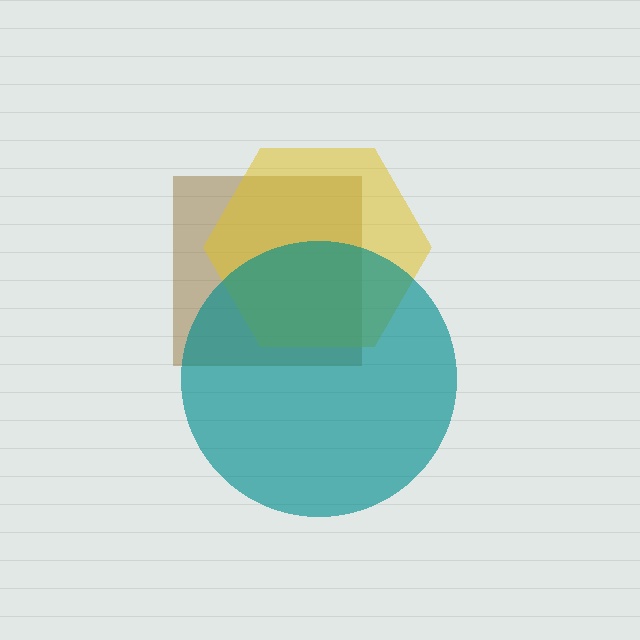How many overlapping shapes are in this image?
There are 3 overlapping shapes in the image.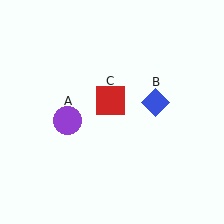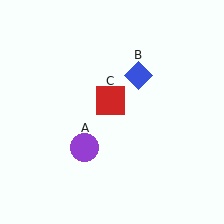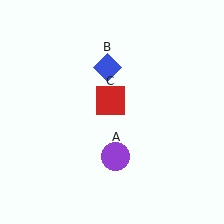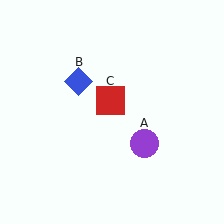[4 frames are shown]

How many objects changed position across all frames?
2 objects changed position: purple circle (object A), blue diamond (object B).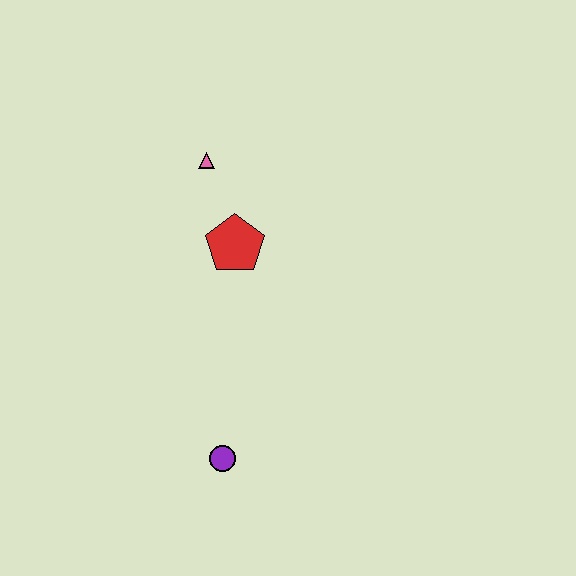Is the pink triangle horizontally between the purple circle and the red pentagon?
No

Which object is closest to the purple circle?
The red pentagon is closest to the purple circle.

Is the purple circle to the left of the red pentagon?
Yes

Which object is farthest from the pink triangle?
The purple circle is farthest from the pink triangle.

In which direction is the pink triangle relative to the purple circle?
The pink triangle is above the purple circle.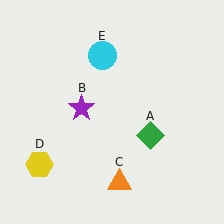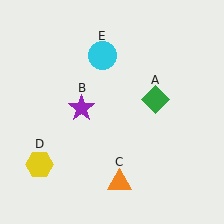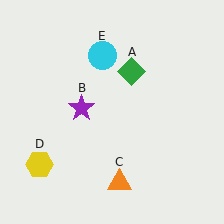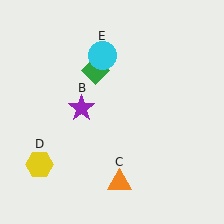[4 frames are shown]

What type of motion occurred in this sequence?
The green diamond (object A) rotated counterclockwise around the center of the scene.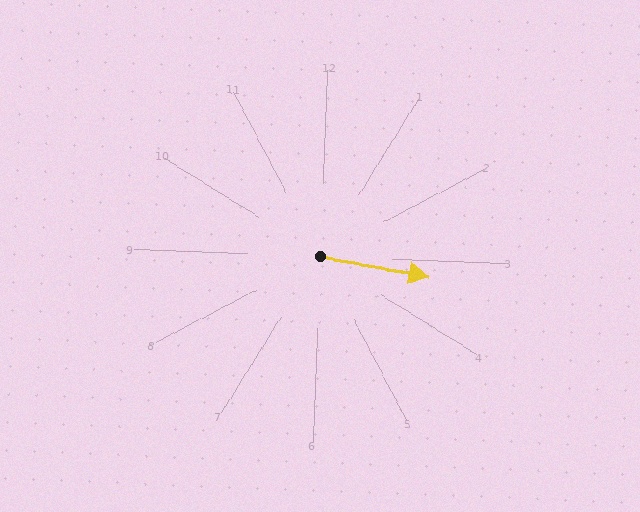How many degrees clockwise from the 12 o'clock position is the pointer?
Approximately 99 degrees.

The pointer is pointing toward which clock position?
Roughly 3 o'clock.